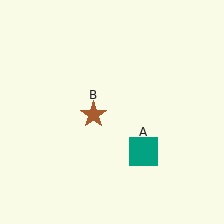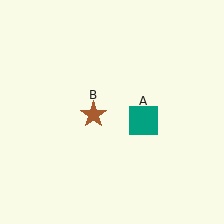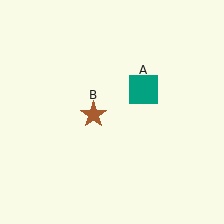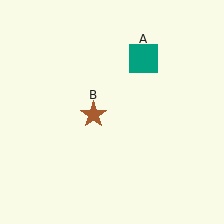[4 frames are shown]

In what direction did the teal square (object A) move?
The teal square (object A) moved up.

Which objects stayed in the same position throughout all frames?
Brown star (object B) remained stationary.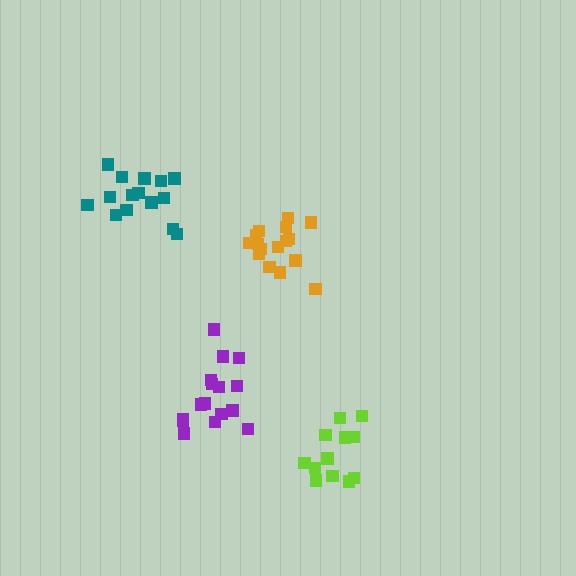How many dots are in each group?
Group 1: 16 dots, Group 2: 16 dots, Group 3: 15 dots, Group 4: 12 dots (59 total).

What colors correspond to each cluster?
The clusters are colored: orange, purple, teal, lime.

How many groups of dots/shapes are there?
There are 4 groups.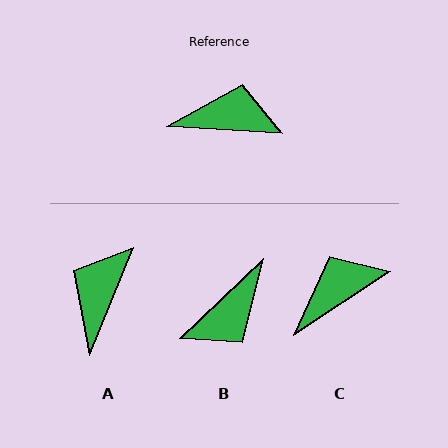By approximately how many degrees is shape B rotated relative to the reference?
Approximately 133 degrees clockwise.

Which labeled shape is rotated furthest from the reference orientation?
B, about 133 degrees away.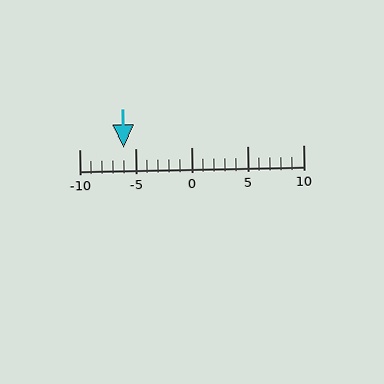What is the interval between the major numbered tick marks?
The major tick marks are spaced 5 units apart.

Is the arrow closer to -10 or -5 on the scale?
The arrow is closer to -5.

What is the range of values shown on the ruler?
The ruler shows values from -10 to 10.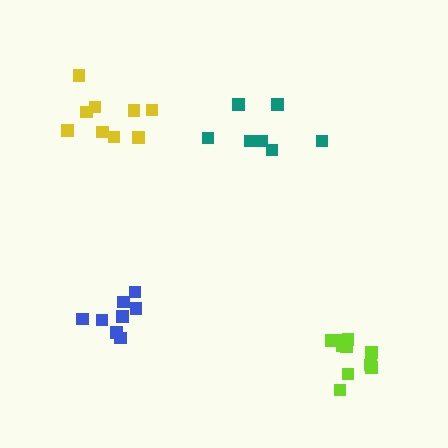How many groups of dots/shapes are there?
There are 4 groups.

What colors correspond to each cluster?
The clusters are colored: yellow, blue, teal, lime.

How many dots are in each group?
Group 1: 9 dots, Group 2: 8 dots, Group 3: 7 dots, Group 4: 10 dots (34 total).